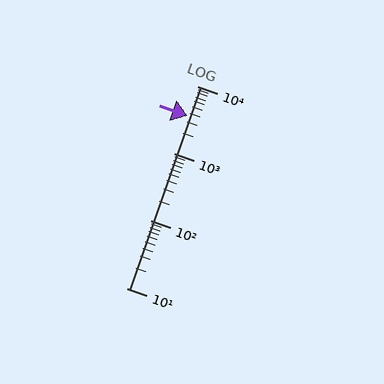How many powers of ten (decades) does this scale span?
The scale spans 3 decades, from 10 to 10000.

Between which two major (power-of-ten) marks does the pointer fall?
The pointer is between 1000 and 10000.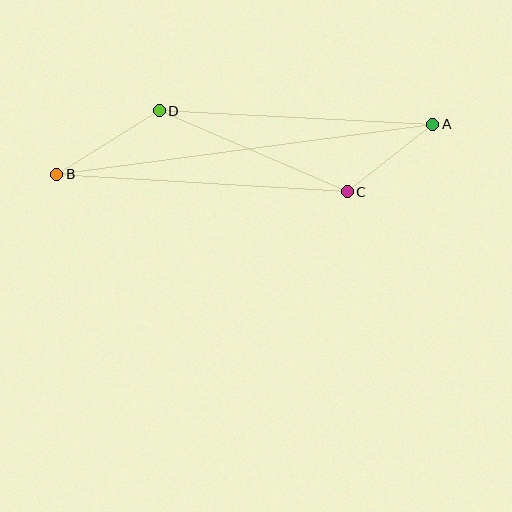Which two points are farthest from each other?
Points A and B are farthest from each other.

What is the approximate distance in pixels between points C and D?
The distance between C and D is approximately 205 pixels.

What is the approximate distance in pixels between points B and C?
The distance between B and C is approximately 291 pixels.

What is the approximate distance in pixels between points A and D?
The distance between A and D is approximately 274 pixels.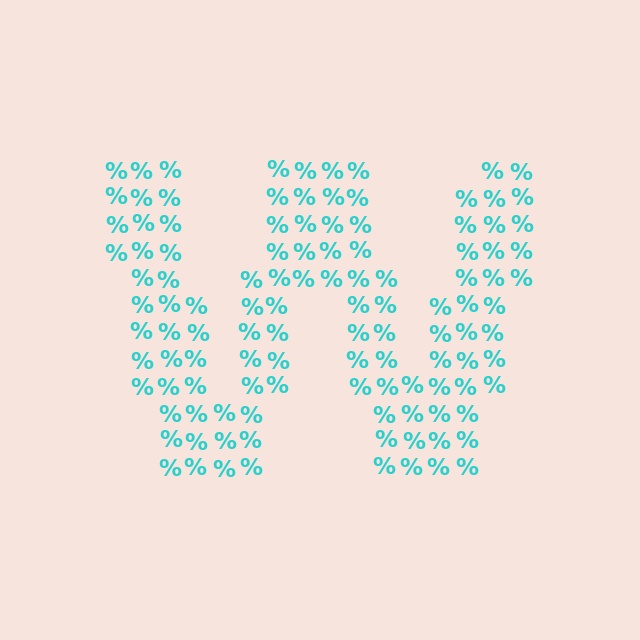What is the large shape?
The large shape is the letter W.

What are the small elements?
The small elements are percent signs.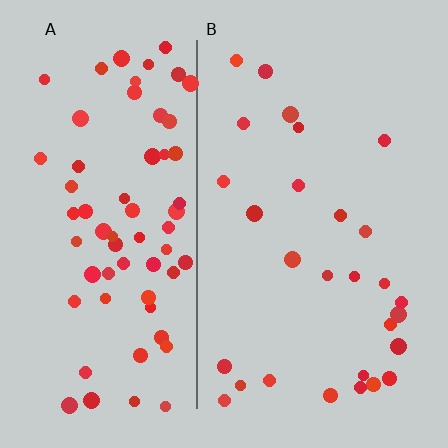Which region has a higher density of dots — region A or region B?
A (the left).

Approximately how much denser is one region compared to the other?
Approximately 2.4× — region A over region B.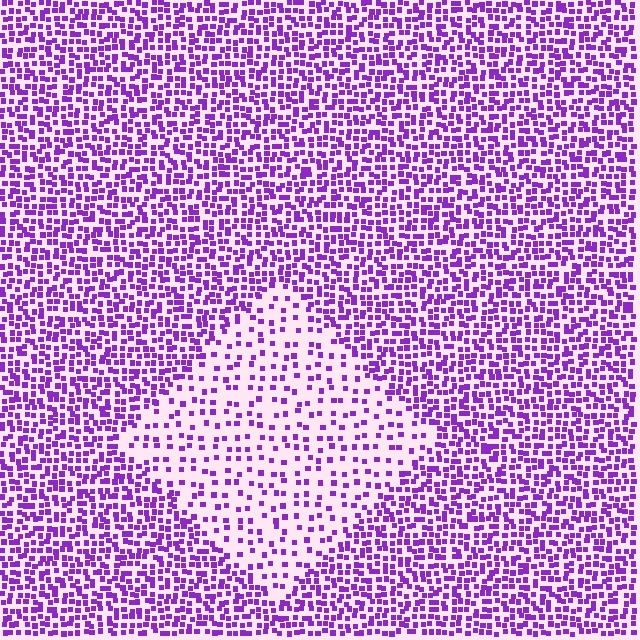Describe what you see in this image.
The image contains small purple elements arranged at two different densities. A diamond-shaped region is visible where the elements are less densely packed than the surrounding area.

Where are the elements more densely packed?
The elements are more densely packed outside the diamond boundary.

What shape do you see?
I see a diamond.